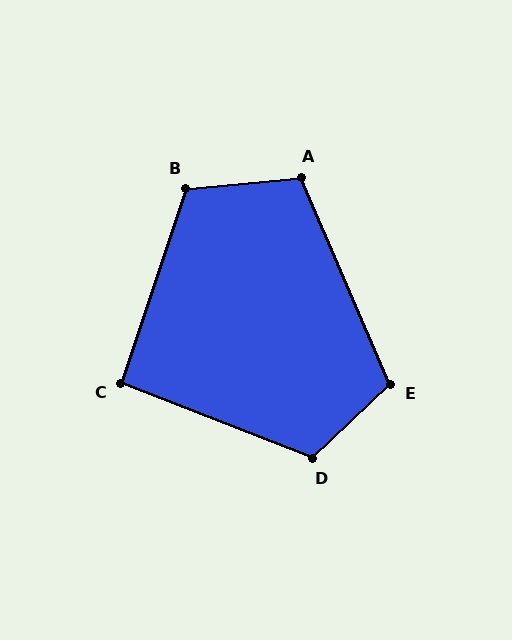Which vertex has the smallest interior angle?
C, at approximately 93 degrees.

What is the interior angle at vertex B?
Approximately 114 degrees (obtuse).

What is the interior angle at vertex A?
Approximately 108 degrees (obtuse).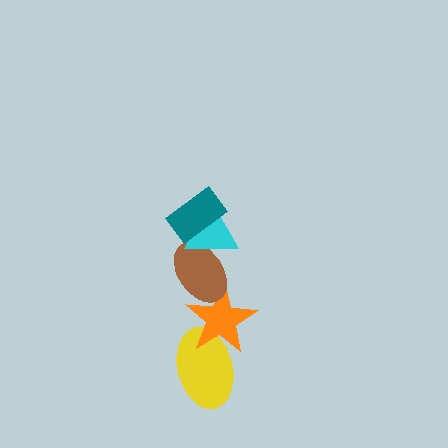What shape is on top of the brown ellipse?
The cyan triangle is on top of the brown ellipse.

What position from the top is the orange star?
The orange star is 4th from the top.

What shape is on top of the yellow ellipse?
The orange star is on top of the yellow ellipse.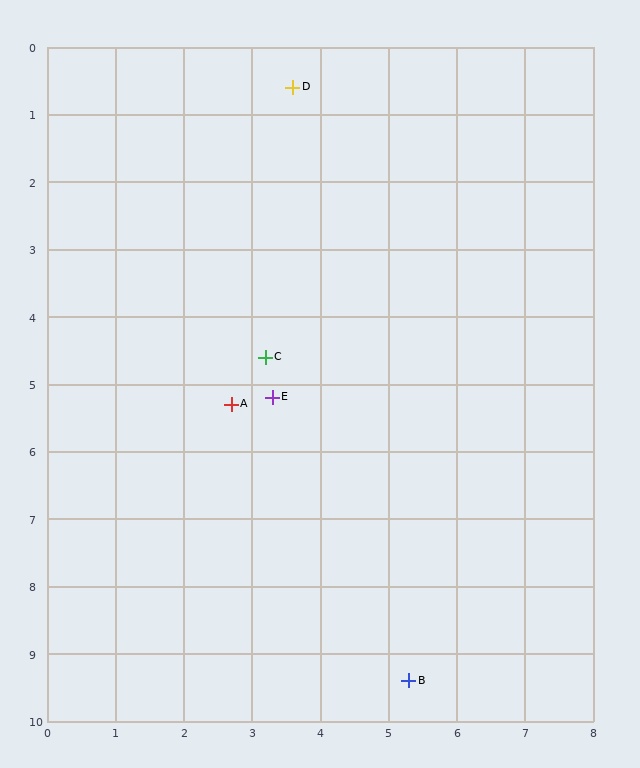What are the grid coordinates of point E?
Point E is at approximately (3.3, 5.2).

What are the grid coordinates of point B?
Point B is at approximately (5.3, 9.4).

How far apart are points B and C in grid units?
Points B and C are about 5.2 grid units apart.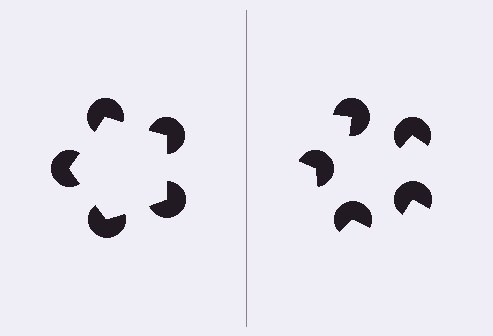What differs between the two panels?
The pac-man discs are positioned identically on both sides; only the wedge orientations differ. On the left they align to a pentagon; on the right they are misaligned.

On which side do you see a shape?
An illusory pentagon appears on the left side. On the right side the wedge cuts are rotated, so no coherent shape forms.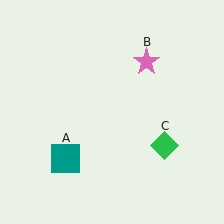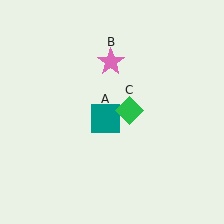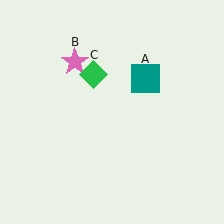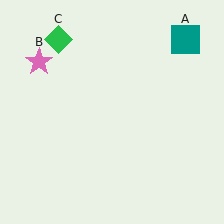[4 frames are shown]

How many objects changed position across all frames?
3 objects changed position: teal square (object A), pink star (object B), green diamond (object C).